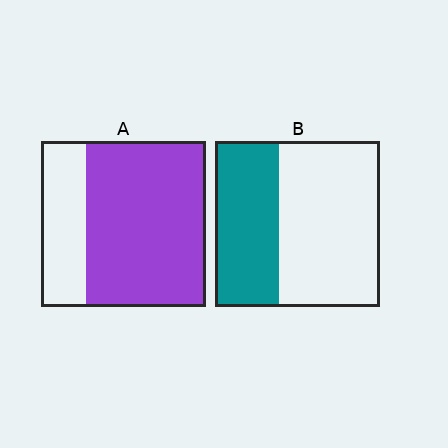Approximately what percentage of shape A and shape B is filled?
A is approximately 75% and B is approximately 40%.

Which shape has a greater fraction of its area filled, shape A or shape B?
Shape A.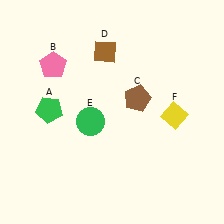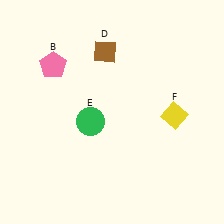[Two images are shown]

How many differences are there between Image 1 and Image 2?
There are 2 differences between the two images.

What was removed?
The brown pentagon (C), the green pentagon (A) were removed in Image 2.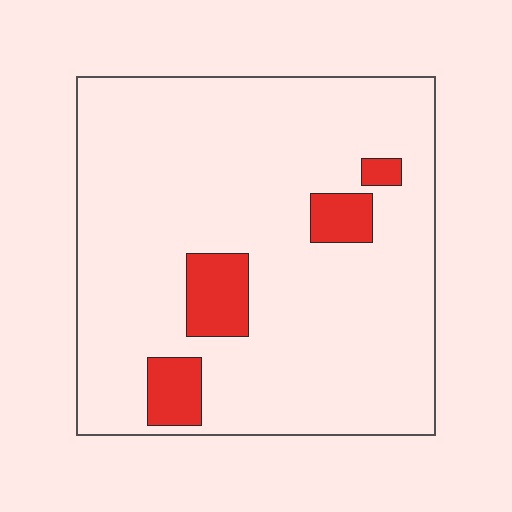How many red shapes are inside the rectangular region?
4.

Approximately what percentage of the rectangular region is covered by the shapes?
Approximately 10%.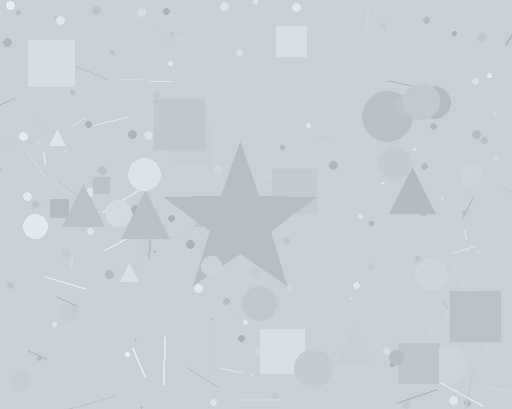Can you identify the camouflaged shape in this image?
The camouflaged shape is a star.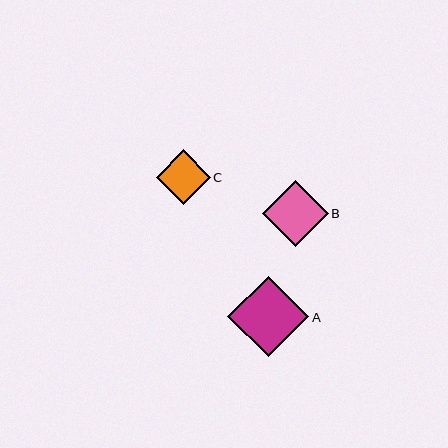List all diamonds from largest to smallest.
From largest to smallest: A, B, C.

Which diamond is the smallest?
Diamond C is the smallest with a size of approximately 54 pixels.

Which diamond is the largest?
Diamond A is the largest with a size of approximately 81 pixels.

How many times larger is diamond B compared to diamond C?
Diamond B is approximately 1.2 times the size of diamond C.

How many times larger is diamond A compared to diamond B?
Diamond A is approximately 1.2 times the size of diamond B.